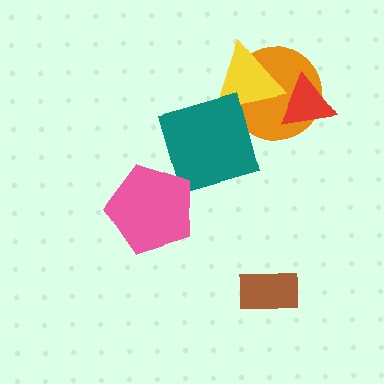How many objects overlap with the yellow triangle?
3 objects overlap with the yellow triangle.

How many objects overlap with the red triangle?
2 objects overlap with the red triangle.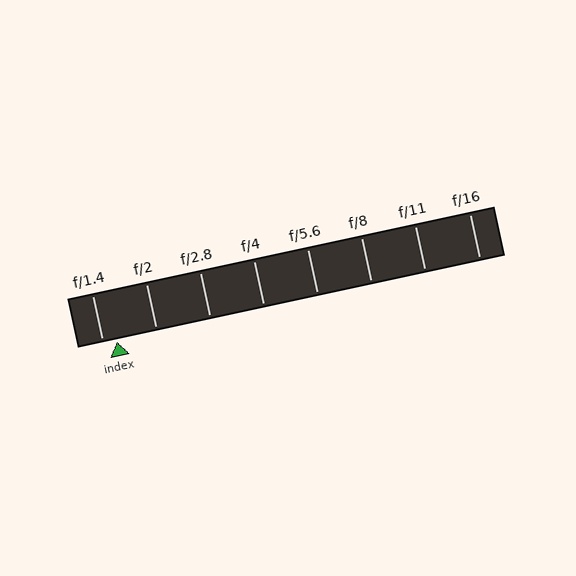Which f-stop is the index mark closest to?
The index mark is closest to f/1.4.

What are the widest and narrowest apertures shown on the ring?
The widest aperture shown is f/1.4 and the narrowest is f/16.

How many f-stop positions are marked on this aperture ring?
There are 8 f-stop positions marked.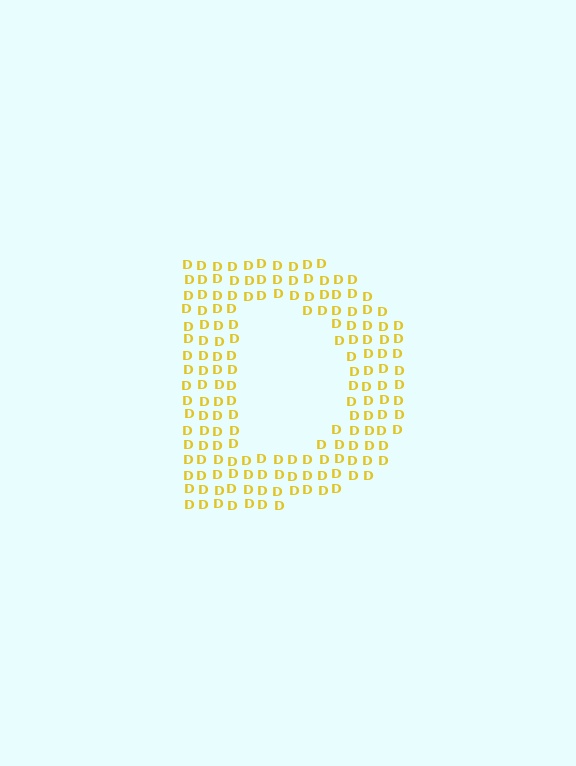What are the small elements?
The small elements are letter D's.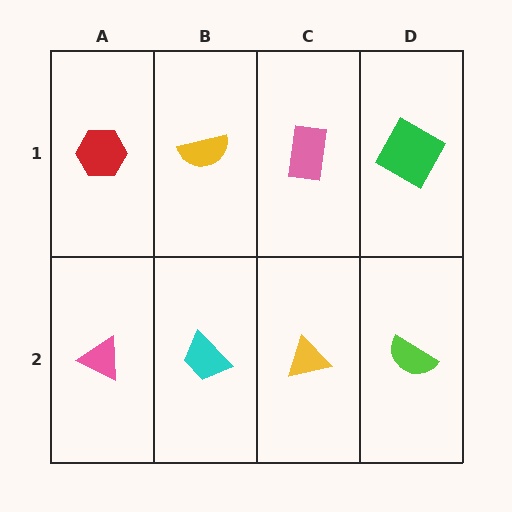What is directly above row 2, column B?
A yellow semicircle.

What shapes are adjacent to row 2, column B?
A yellow semicircle (row 1, column B), a pink triangle (row 2, column A), a yellow triangle (row 2, column C).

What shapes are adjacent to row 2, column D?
A green square (row 1, column D), a yellow triangle (row 2, column C).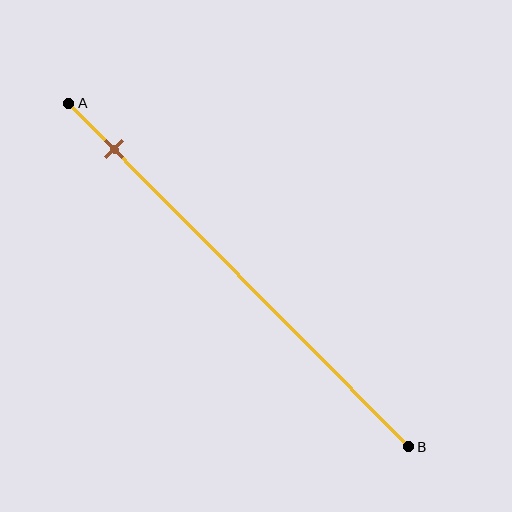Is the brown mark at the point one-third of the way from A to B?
No, the mark is at about 15% from A, not at the 33% one-third point.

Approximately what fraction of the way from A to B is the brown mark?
The brown mark is approximately 15% of the way from A to B.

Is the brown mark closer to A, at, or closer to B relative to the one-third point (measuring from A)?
The brown mark is closer to point A than the one-third point of segment AB.